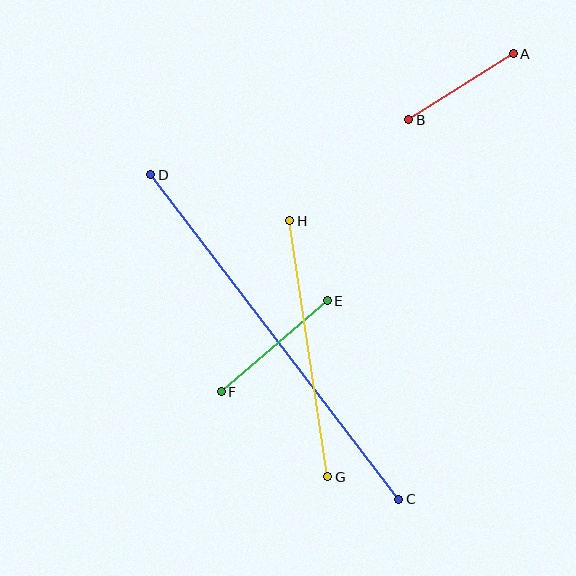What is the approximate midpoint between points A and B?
The midpoint is at approximately (461, 87) pixels.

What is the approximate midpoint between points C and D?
The midpoint is at approximately (275, 337) pixels.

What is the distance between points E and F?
The distance is approximately 140 pixels.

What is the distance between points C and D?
The distance is approximately 408 pixels.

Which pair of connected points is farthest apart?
Points C and D are farthest apart.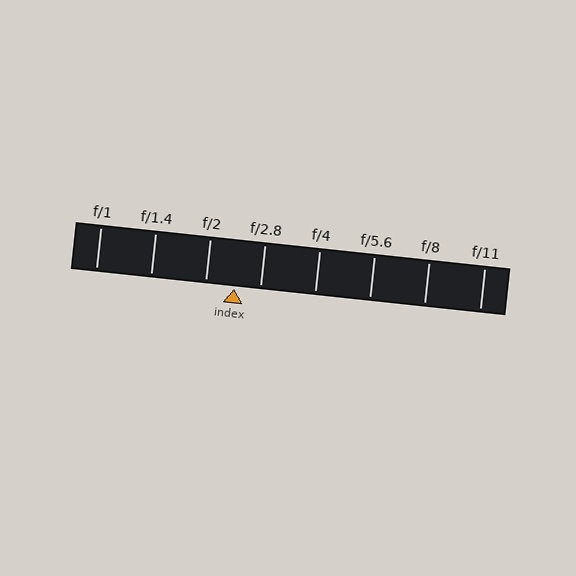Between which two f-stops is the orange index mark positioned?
The index mark is between f/2 and f/2.8.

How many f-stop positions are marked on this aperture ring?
There are 8 f-stop positions marked.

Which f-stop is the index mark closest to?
The index mark is closest to f/2.8.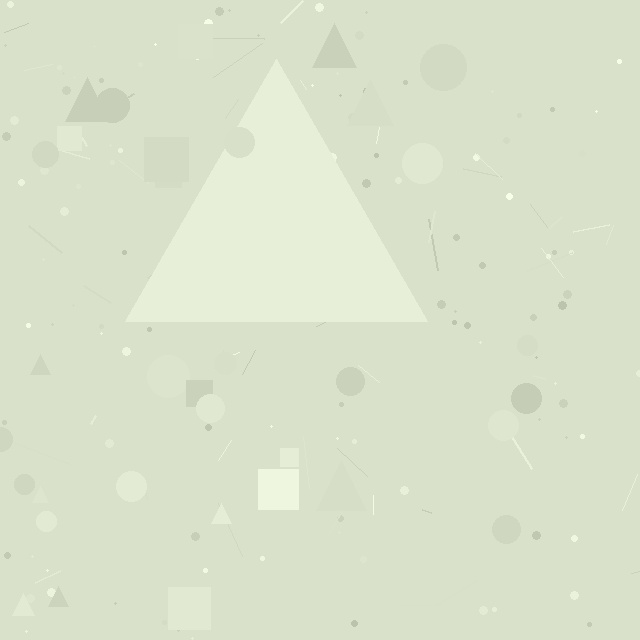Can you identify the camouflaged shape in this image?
The camouflaged shape is a triangle.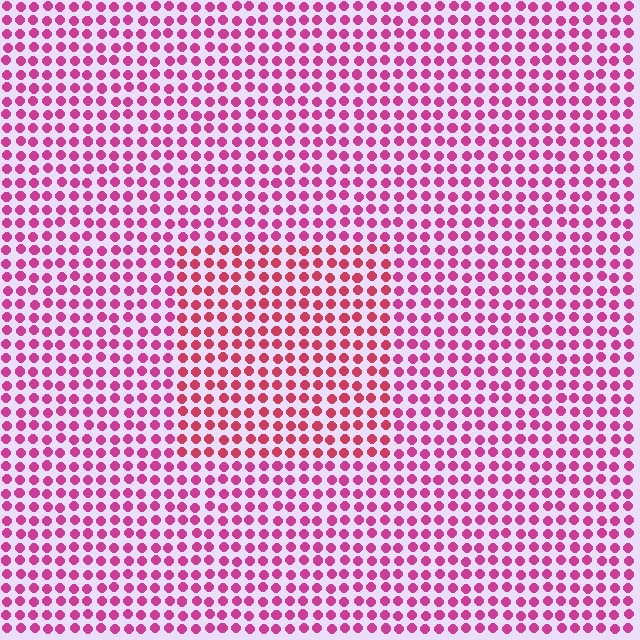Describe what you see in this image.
The image is filled with small magenta elements in a uniform arrangement. A rectangle-shaped region is visible where the elements are tinted to a slightly different hue, forming a subtle color boundary.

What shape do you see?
I see a rectangle.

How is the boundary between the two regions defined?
The boundary is defined purely by a slight shift in hue (about 23 degrees). Spacing, size, and orientation are identical on both sides.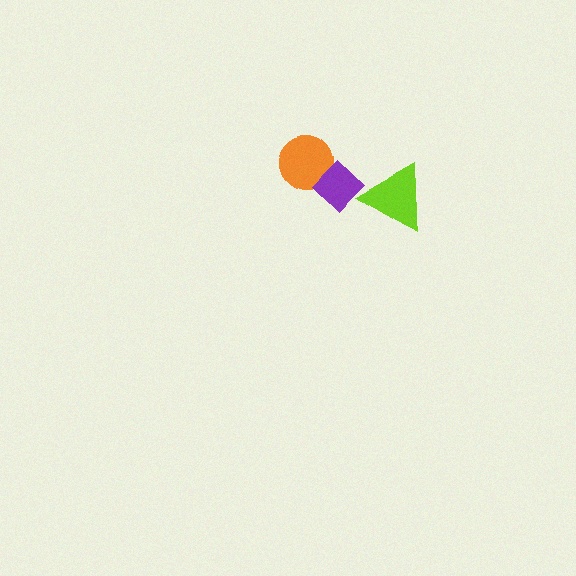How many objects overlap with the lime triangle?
1 object overlaps with the lime triangle.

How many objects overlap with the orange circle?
1 object overlaps with the orange circle.